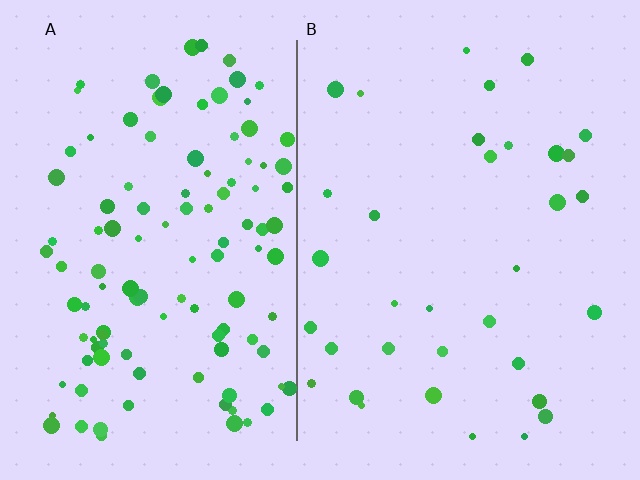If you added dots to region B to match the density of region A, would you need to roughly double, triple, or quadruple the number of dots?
Approximately triple.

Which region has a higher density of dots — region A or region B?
A (the left).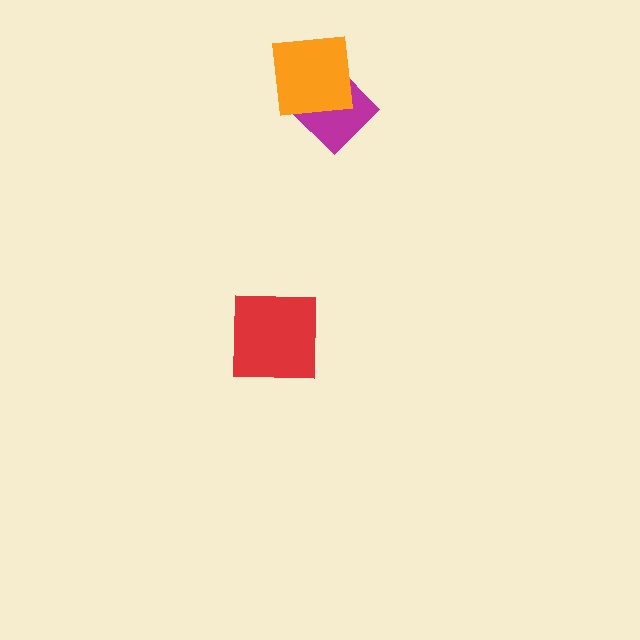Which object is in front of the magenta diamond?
The orange square is in front of the magenta diamond.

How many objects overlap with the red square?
0 objects overlap with the red square.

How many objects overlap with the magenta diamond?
1 object overlaps with the magenta diamond.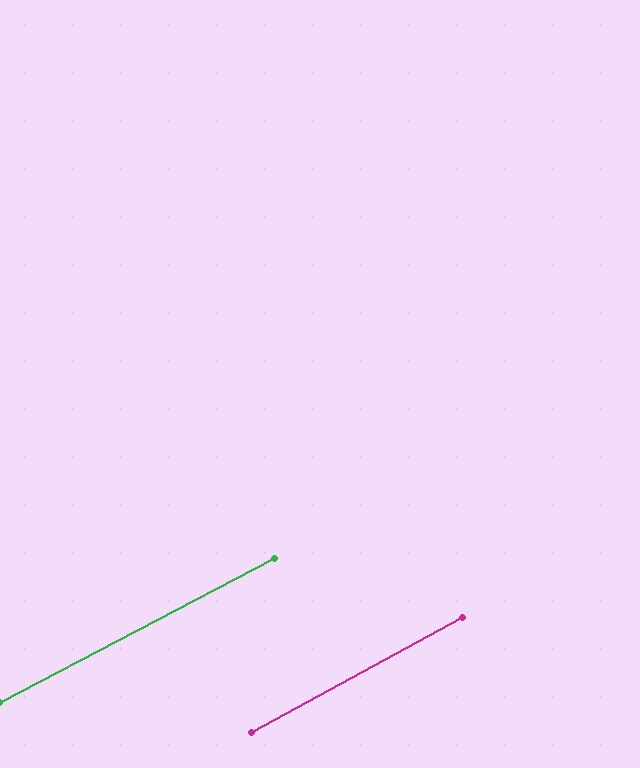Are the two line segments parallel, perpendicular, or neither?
Parallel — their directions differ by only 1.0°.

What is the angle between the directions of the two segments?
Approximately 1 degree.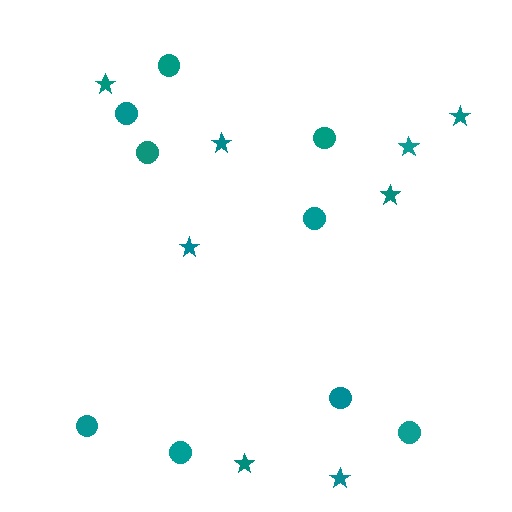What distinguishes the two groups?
There are 2 groups: one group of stars (8) and one group of circles (9).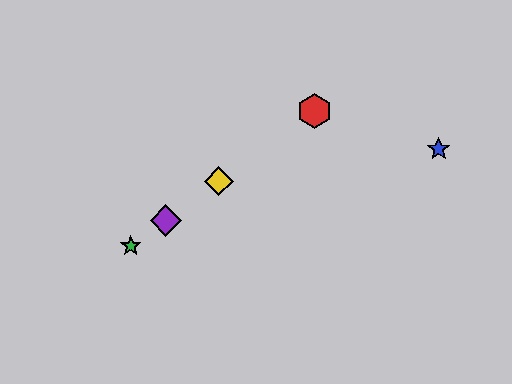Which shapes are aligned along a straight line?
The red hexagon, the green star, the yellow diamond, the purple diamond are aligned along a straight line.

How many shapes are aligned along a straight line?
4 shapes (the red hexagon, the green star, the yellow diamond, the purple diamond) are aligned along a straight line.